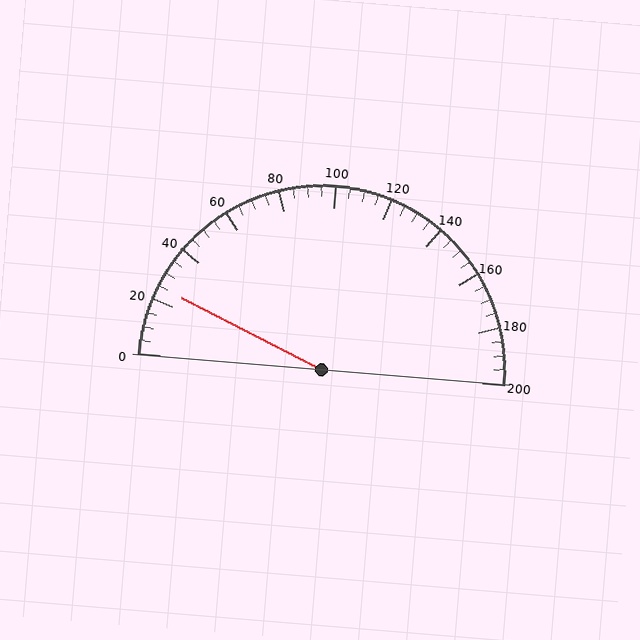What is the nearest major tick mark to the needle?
The nearest major tick mark is 20.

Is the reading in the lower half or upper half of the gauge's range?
The reading is in the lower half of the range (0 to 200).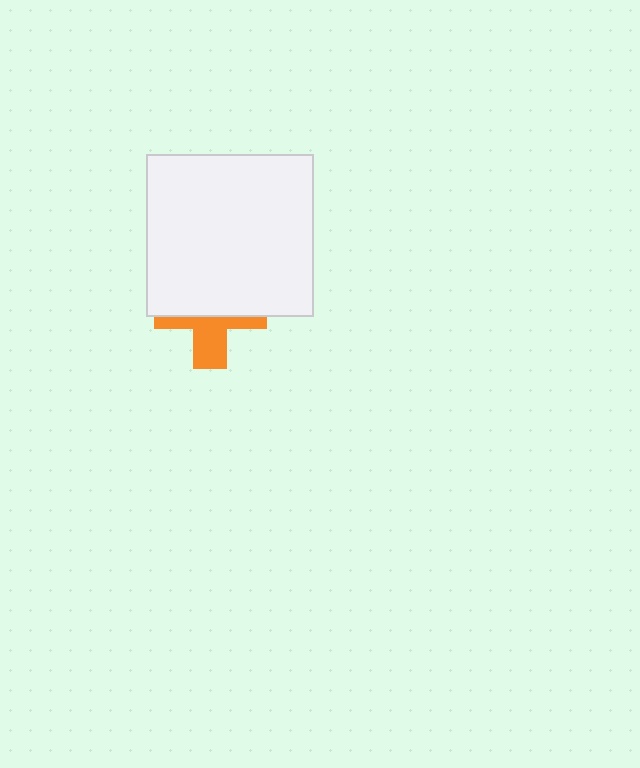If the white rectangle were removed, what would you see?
You would see the complete orange cross.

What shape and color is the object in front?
The object in front is a white rectangle.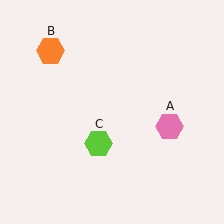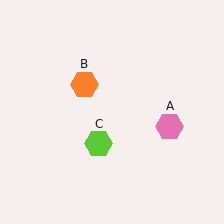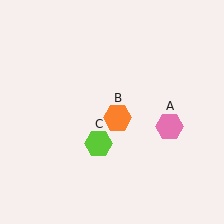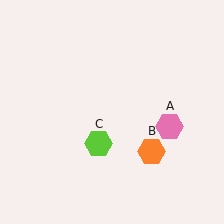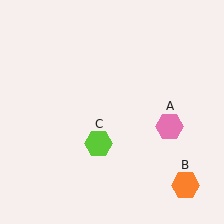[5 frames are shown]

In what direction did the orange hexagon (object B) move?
The orange hexagon (object B) moved down and to the right.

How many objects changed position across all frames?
1 object changed position: orange hexagon (object B).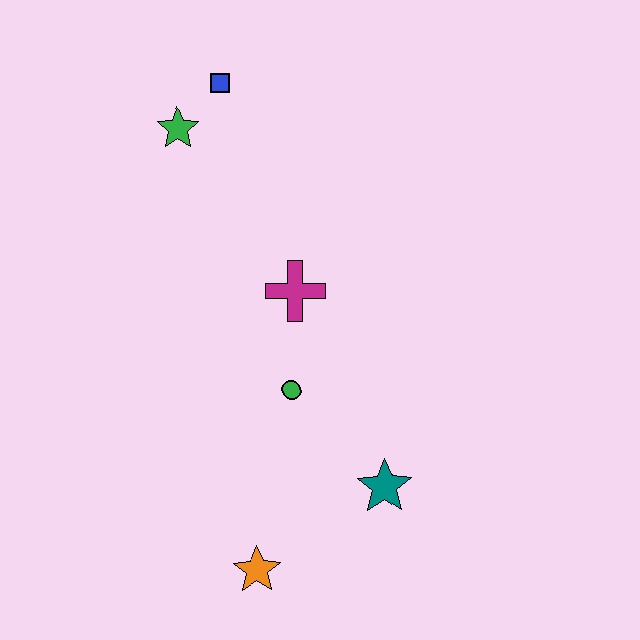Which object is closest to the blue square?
The green star is closest to the blue square.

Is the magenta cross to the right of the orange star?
Yes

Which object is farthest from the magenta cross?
The orange star is farthest from the magenta cross.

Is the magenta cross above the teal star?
Yes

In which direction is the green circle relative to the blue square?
The green circle is below the blue square.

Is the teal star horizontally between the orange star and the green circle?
No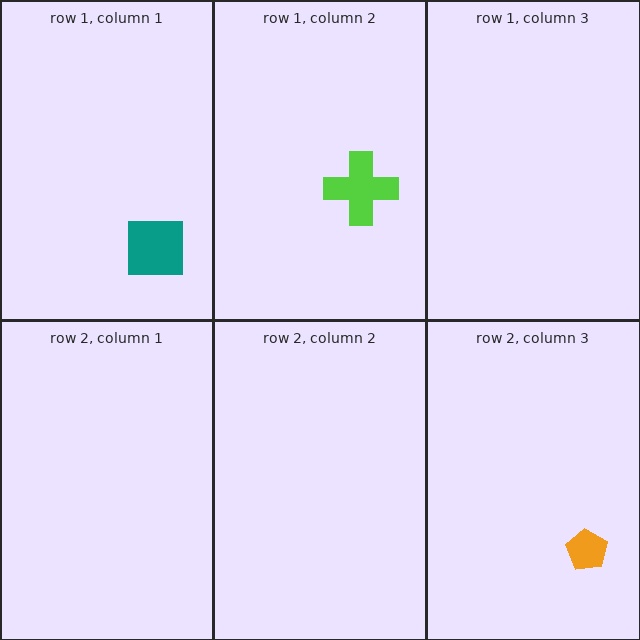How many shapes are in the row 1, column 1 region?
1.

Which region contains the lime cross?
The row 1, column 2 region.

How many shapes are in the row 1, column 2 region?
1.